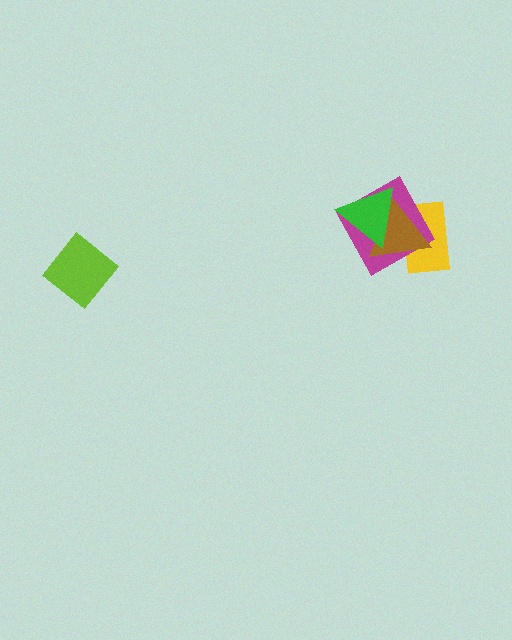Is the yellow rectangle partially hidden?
Yes, it is partially covered by another shape.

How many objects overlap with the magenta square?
3 objects overlap with the magenta square.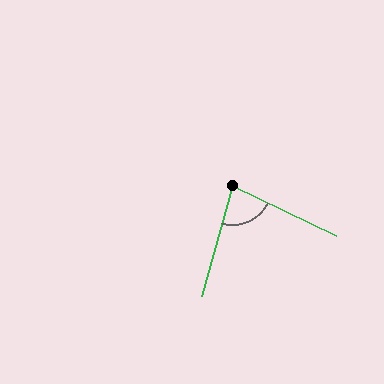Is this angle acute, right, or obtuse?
It is acute.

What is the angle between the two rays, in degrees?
Approximately 80 degrees.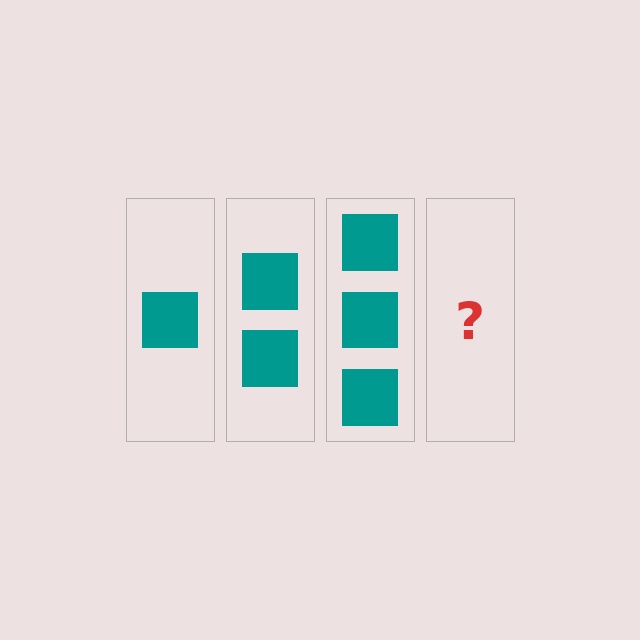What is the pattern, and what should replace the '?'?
The pattern is that each step adds one more square. The '?' should be 4 squares.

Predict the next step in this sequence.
The next step is 4 squares.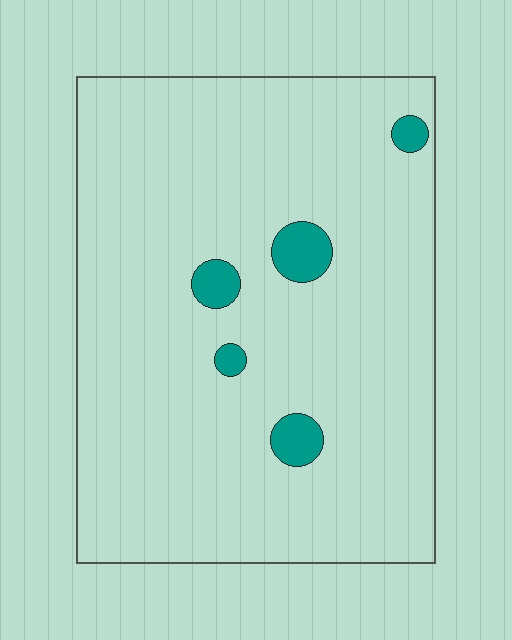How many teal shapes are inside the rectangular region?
5.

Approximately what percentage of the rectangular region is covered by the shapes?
Approximately 5%.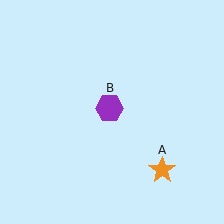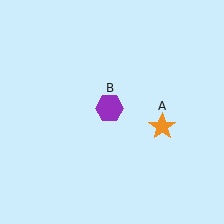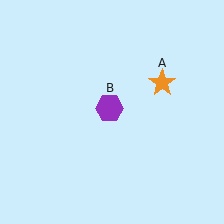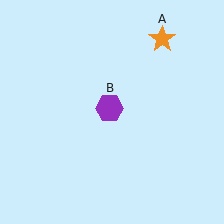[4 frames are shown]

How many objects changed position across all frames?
1 object changed position: orange star (object A).